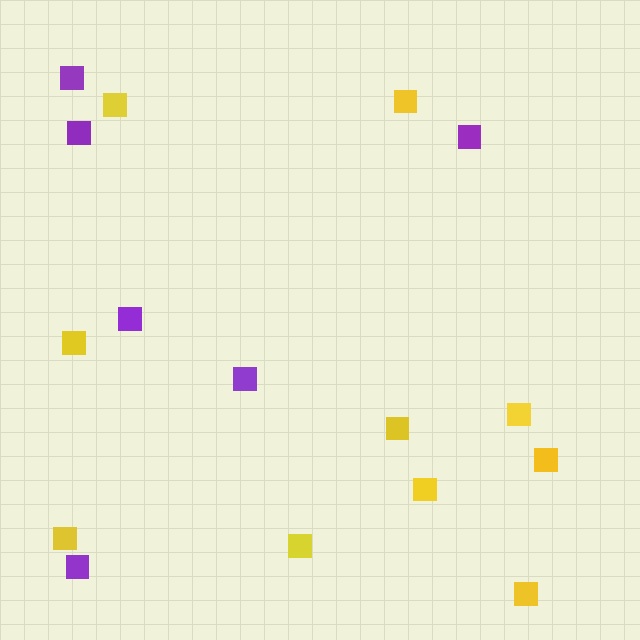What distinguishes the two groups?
There are 2 groups: one group of yellow squares (10) and one group of purple squares (6).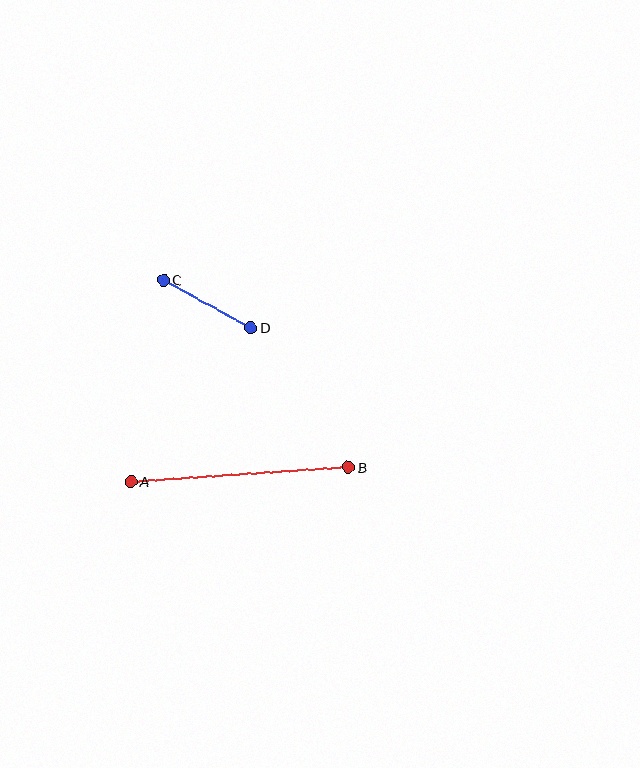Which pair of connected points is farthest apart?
Points A and B are farthest apart.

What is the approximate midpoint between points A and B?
The midpoint is at approximately (240, 474) pixels.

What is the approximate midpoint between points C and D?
The midpoint is at approximately (207, 304) pixels.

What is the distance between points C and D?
The distance is approximately 100 pixels.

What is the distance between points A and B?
The distance is approximately 218 pixels.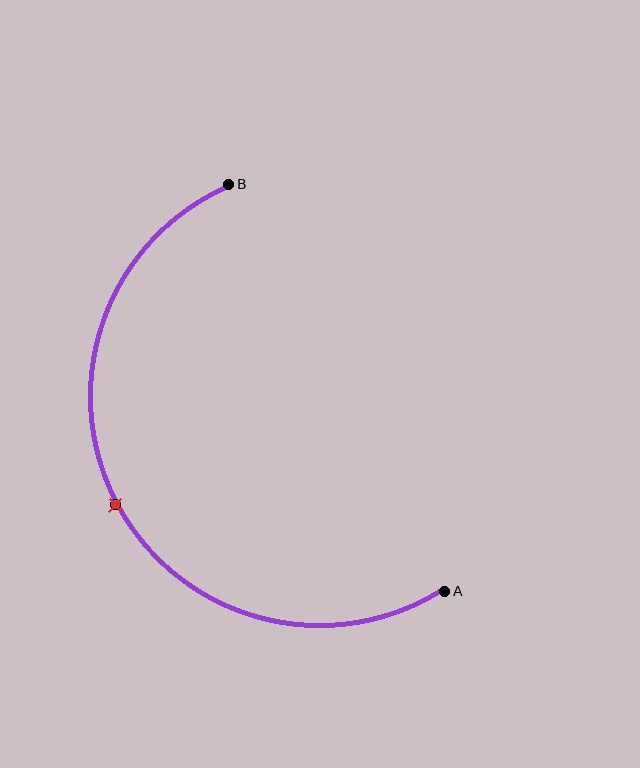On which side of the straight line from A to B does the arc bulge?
The arc bulges to the left of the straight line connecting A and B.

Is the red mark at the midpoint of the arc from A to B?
Yes. The red mark lies on the arc at equal arc-length from both A and B — it is the arc midpoint.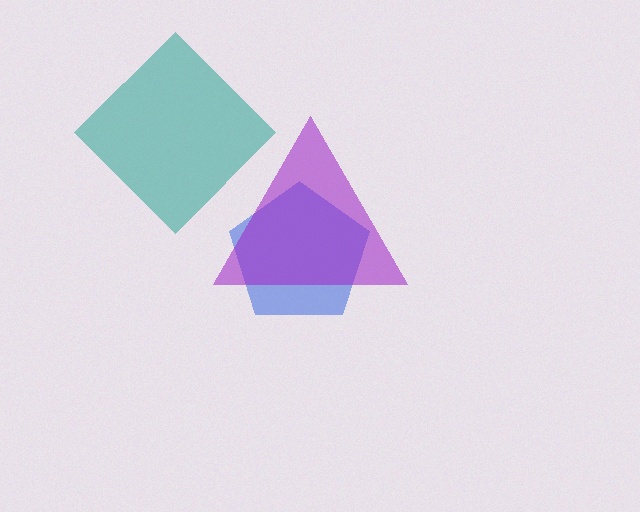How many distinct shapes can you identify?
There are 3 distinct shapes: a teal diamond, a blue pentagon, a purple triangle.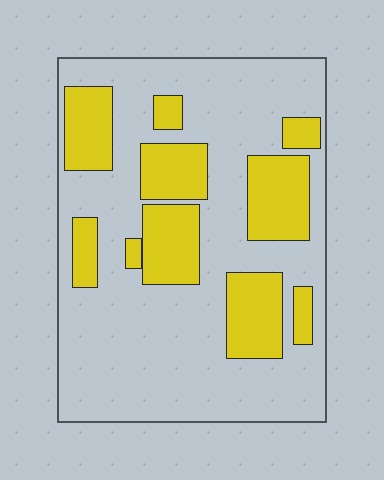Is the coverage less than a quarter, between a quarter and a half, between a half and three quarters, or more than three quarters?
Between a quarter and a half.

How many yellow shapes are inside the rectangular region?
10.